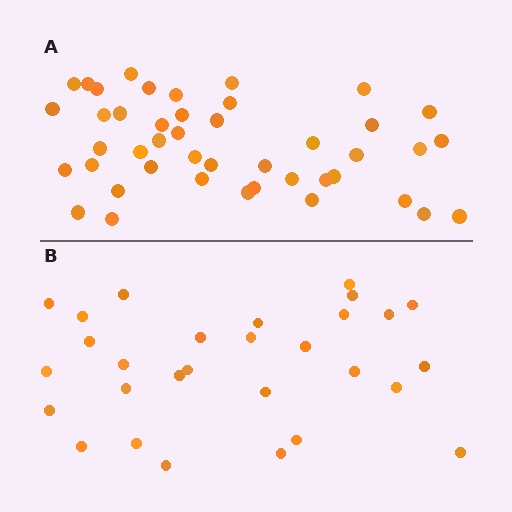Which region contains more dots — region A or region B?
Region A (the top region) has more dots.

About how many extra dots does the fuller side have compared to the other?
Region A has approximately 15 more dots than region B.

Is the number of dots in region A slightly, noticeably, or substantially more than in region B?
Region A has substantially more. The ratio is roughly 1.5 to 1.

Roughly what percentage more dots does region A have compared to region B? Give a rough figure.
About 50% more.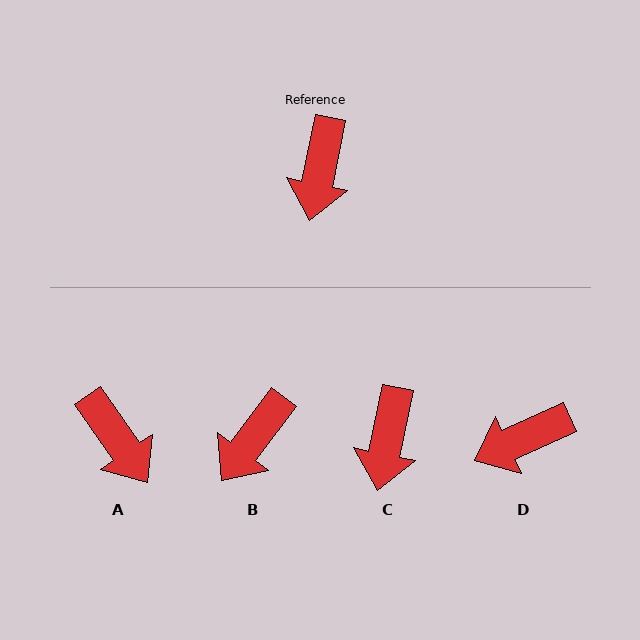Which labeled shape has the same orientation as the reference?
C.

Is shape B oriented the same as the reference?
No, it is off by about 25 degrees.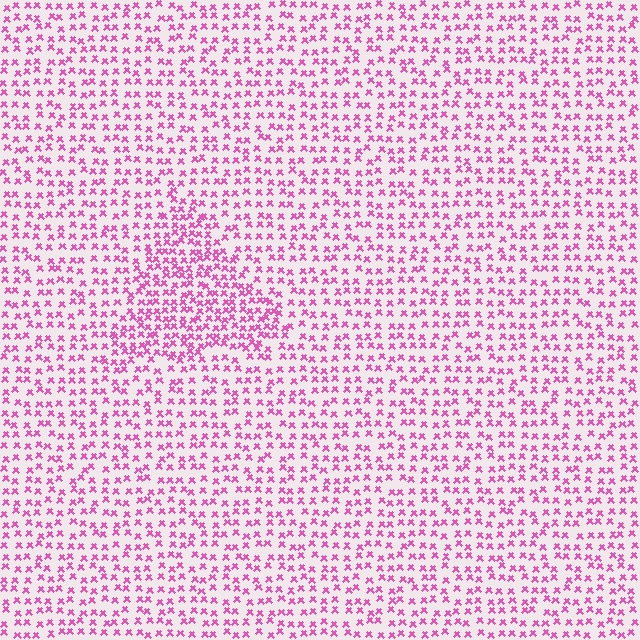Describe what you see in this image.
The image contains small pink elements arranged at two different densities. A triangle-shaped region is visible where the elements are more densely packed than the surrounding area.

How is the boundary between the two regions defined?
The boundary is defined by a change in element density (approximately 1.7x ratio). All elements are the same color, size, and shape.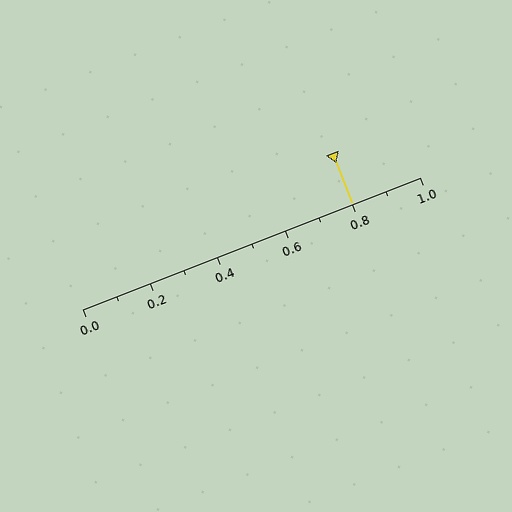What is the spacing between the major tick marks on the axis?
The major ticks are spaced 0.2 apart.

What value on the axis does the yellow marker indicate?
The marker indicates approximately 0.8.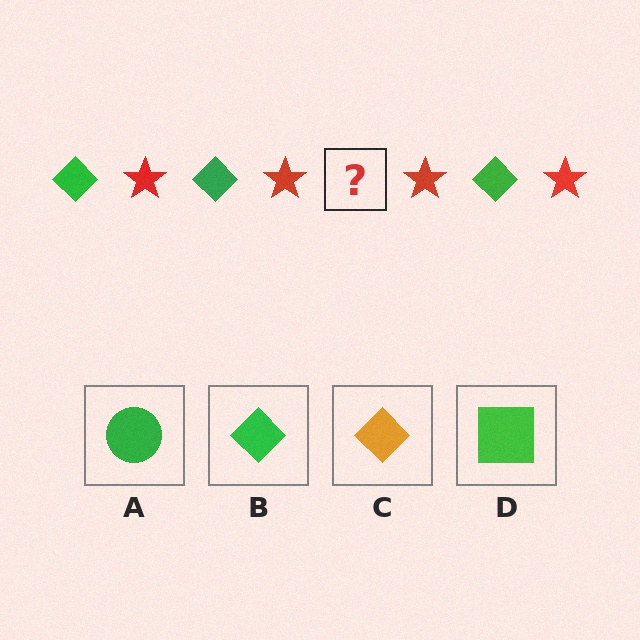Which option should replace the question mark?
Option B.